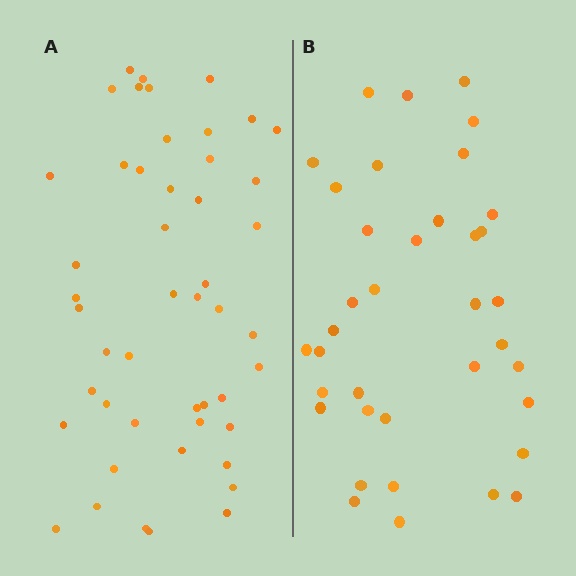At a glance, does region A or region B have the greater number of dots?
Region A (the left region) has more dots.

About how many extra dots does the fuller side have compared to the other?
Region A has roughly 12 or so more dots than region B.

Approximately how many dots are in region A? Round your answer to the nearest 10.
About 50 dots. (The exact count is 48, which rounds to 50.)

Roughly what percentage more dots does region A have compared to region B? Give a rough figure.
About 30% more.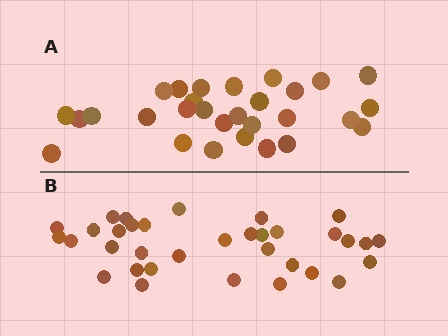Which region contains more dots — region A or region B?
Region B (the bottom region) has more dots.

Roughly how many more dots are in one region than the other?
Region B has about 5 more dots than region A.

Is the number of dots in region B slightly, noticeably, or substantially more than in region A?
Region B has only slightly more — the two regions are fairly close. The ratio is roughly 1.2 to 1.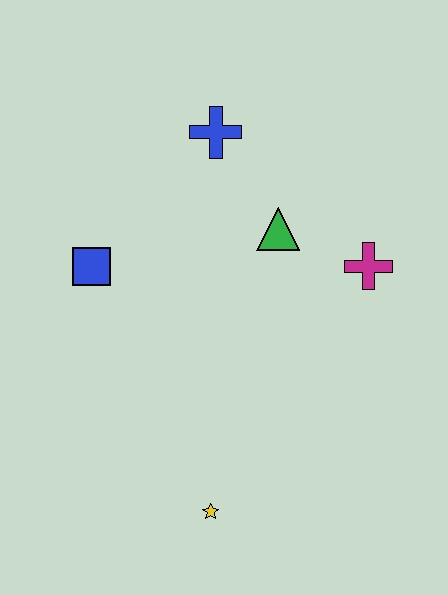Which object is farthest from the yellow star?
The blue cross is farthest from the yellow star.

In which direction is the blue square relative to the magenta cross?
The blue square is to the left of the magenta cross.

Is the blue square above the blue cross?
No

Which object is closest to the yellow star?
The blue square is closest to the yellow star.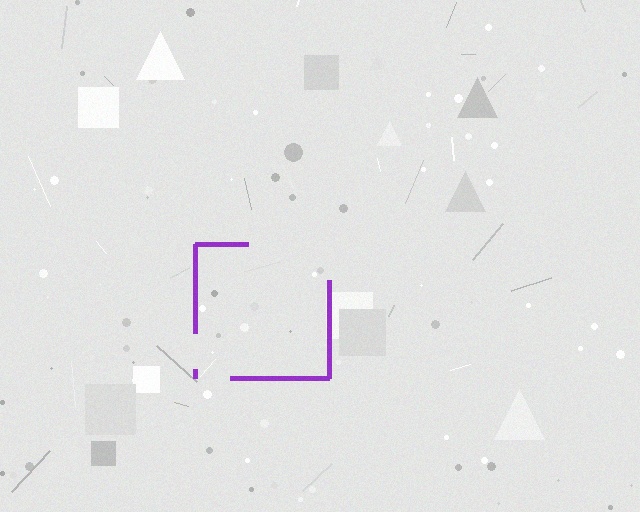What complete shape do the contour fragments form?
The contour fragments form a square.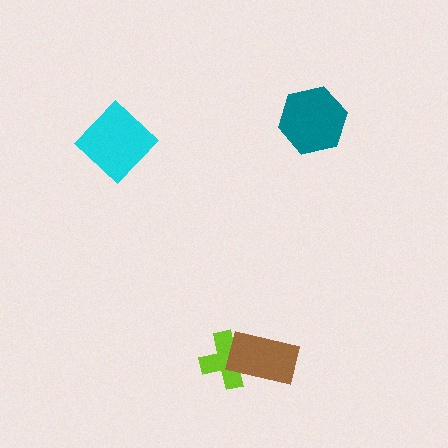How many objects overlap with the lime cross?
1 object overlaps with the lime cross.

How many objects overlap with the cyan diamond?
0 objects overlap with the cyan diamond.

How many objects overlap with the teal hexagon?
0 objects overlap with the teal hexagon.